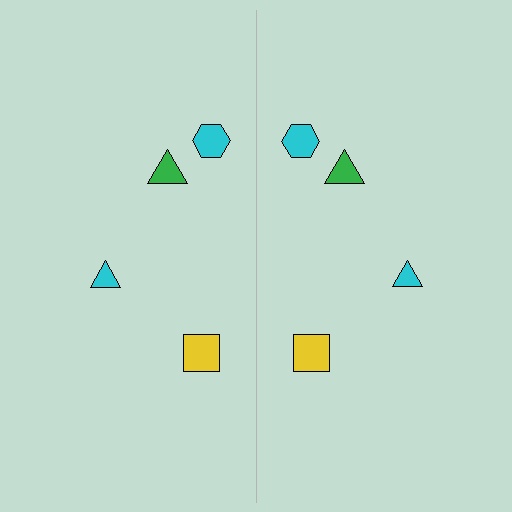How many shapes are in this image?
There are 8 shapes in this image.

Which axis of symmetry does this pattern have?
The pattern has a vertical axis of symmetry running through the center of the image.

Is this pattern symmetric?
Yes, this pattern has bilateral (reflection) symmetry.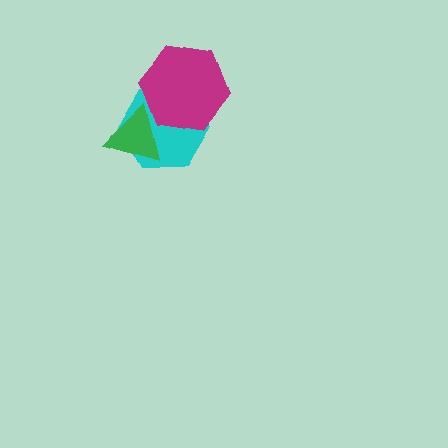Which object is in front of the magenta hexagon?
The green triangle is in front of the magenta hexagon.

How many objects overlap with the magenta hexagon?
2 objects overlap with the magenta hexagon.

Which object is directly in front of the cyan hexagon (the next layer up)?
The magenta hexagon is directly in front of the cyan hexagon.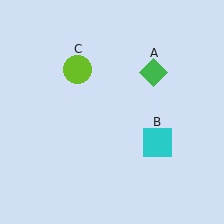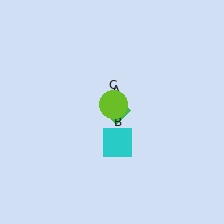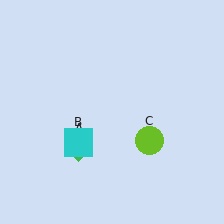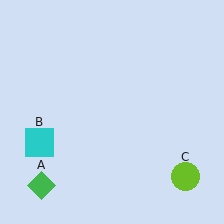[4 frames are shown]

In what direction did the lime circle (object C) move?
The lime circle (object C) moved down and to the right.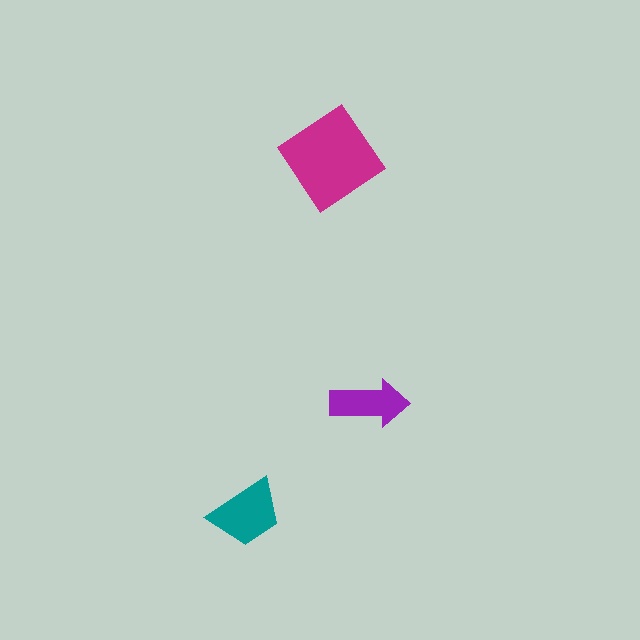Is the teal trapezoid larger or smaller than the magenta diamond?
Smaller.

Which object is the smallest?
The purple arrow.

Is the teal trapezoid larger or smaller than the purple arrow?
Larger.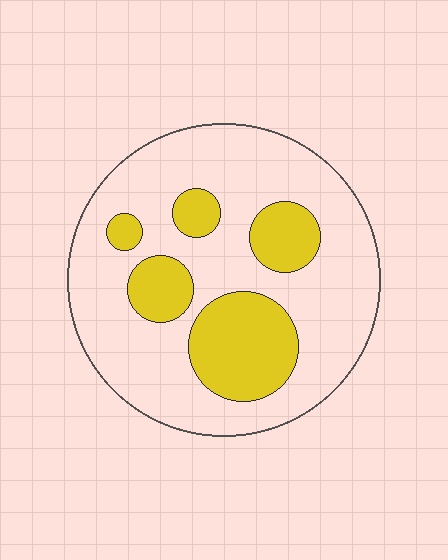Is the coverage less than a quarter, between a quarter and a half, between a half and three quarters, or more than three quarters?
Between a quarter and a half.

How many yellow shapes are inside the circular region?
5.